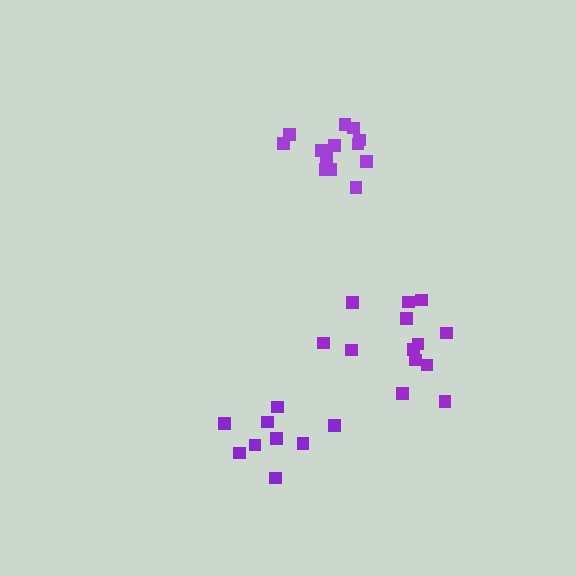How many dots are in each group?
Group 1: 13 dots, Group 2: 9 dots, Group 3: 13 dots (35 total).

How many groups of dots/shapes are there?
There are 3 groups.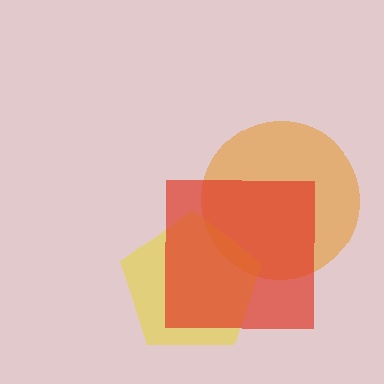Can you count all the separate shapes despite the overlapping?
Yes, there are 3 separate shapes.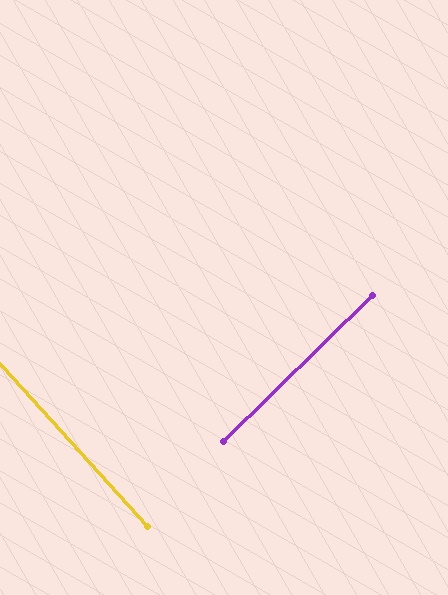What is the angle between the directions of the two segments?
Approximately 88 degrees.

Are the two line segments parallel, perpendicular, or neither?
Perpendicular — they meet at approximately 88°.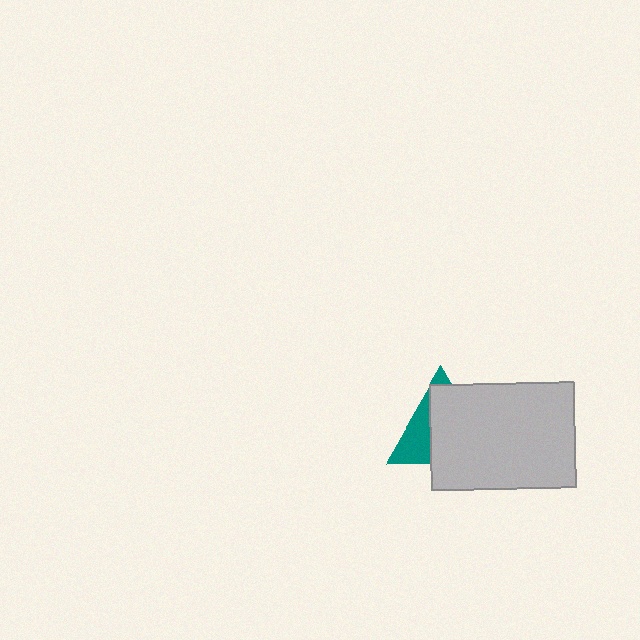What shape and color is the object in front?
The object in front is a light gray rectangle.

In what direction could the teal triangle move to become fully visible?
The teal triangle could move toward the upper-left. That would shift it out from behind the light gray rectangle entirely.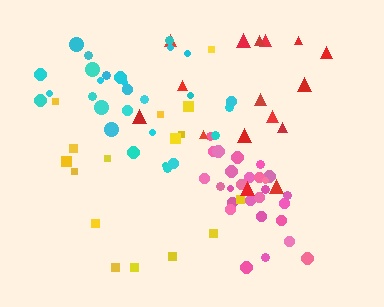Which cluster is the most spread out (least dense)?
Red.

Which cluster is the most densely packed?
Pink.